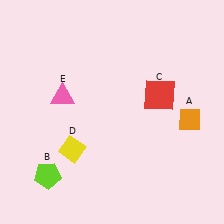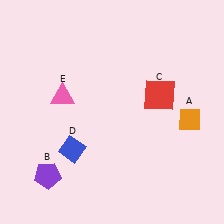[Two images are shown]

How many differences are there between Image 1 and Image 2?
There are 2 differences between the two images.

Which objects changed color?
B changed from lime to purple. D changed from yellow to blue.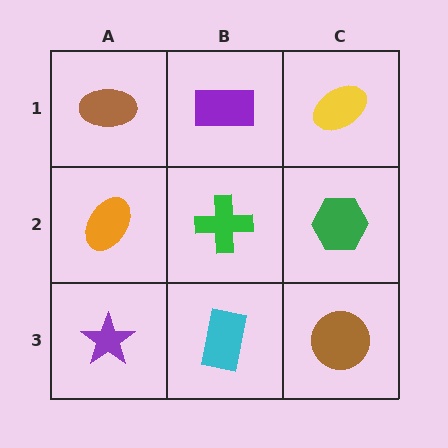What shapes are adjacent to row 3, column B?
A green cross (row 2, column B), a purple star (row 3, column A), a brown circle (row 3, column C).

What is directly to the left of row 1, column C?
A purple rectangle.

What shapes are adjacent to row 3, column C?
A green hexagon (row 2, column C), a cyan rectangle (row 3, column B).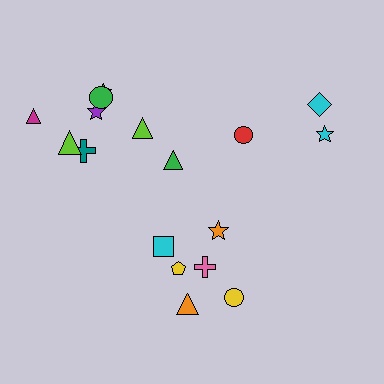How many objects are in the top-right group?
There are 3 objects.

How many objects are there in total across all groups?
There are 17 objects.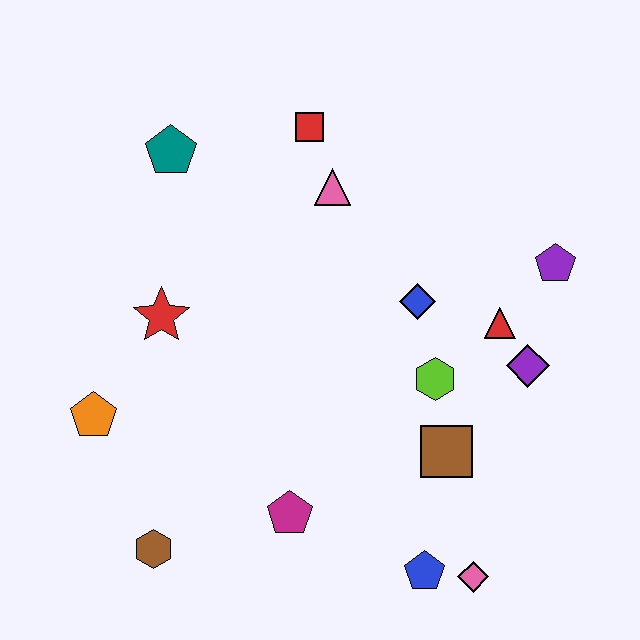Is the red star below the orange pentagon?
No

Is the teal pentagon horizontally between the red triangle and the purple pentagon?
No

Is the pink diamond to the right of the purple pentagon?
No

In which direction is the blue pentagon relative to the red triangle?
The blue pentagon is below the red triangle.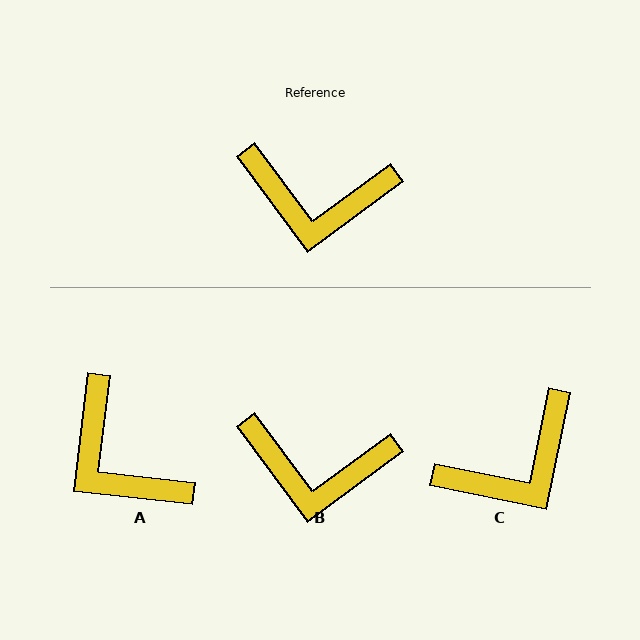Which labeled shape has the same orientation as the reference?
B.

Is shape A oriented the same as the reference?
No, it is off by about 43 degrees.